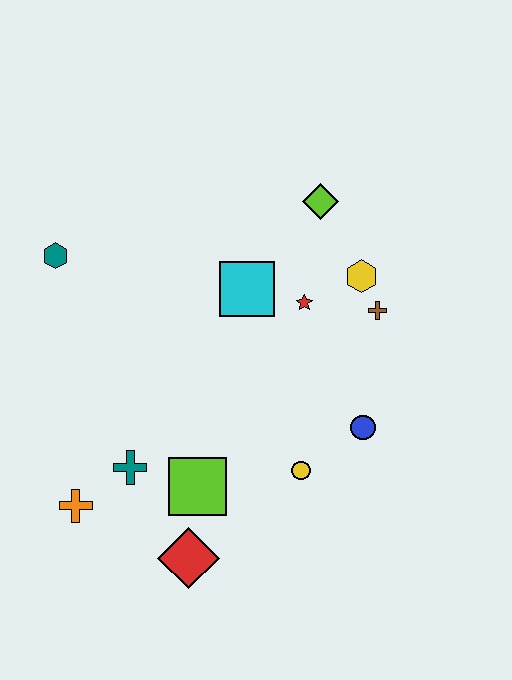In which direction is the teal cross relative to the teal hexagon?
The teal cross is below the teal hexagon.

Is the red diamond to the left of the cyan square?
Yes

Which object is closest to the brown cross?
The yellow hexagon is closest to the brown cross.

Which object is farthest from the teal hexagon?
The blue circle is farthest from the teal hexagon.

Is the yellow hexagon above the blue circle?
Yes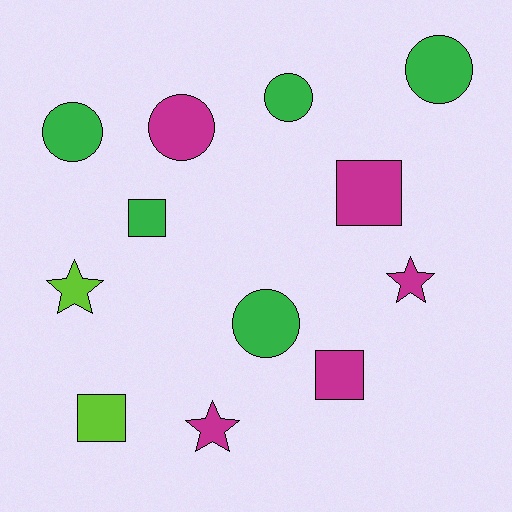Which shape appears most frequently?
Circle, with 5 objects.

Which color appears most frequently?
Magenta, with 5 objects.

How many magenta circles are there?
There is 1 magenta circle.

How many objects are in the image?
There are 12 objects.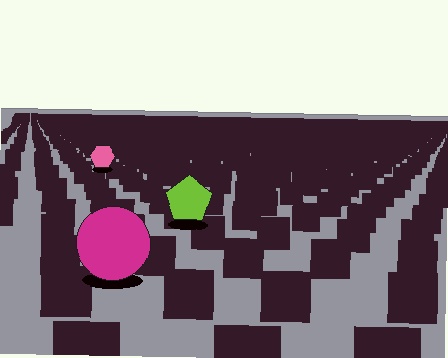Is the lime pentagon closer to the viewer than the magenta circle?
No. The magenta circle is closer — you can tell from the texture gradient: the ground texture is coarser near it.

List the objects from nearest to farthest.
From nearest to farthest: the magenta circle, the lime pentagon, the pink hexagon.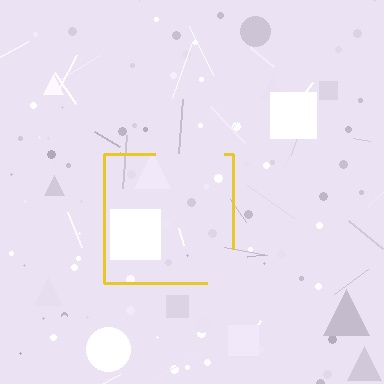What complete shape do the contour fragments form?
The contour fragments form a square.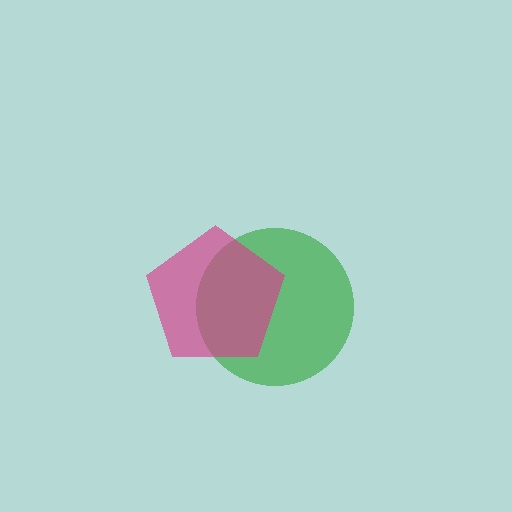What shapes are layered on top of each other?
The layered shapes are: a green circle, a magenta pentagon.